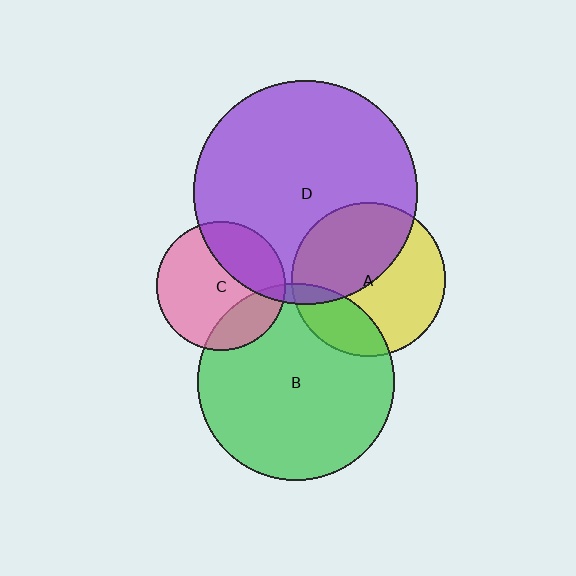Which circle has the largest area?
Circle D (purple).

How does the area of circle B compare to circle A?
Approximately 1.6 times.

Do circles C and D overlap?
Yes.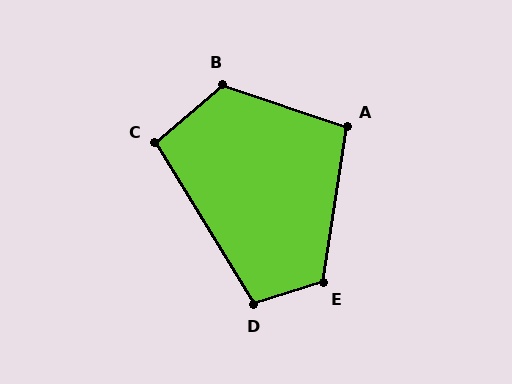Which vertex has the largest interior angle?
B, at approximately 121 degrees.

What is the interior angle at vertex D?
Approximately 104 degrees (obtuse).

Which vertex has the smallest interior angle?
C, at approximately 99 degrees.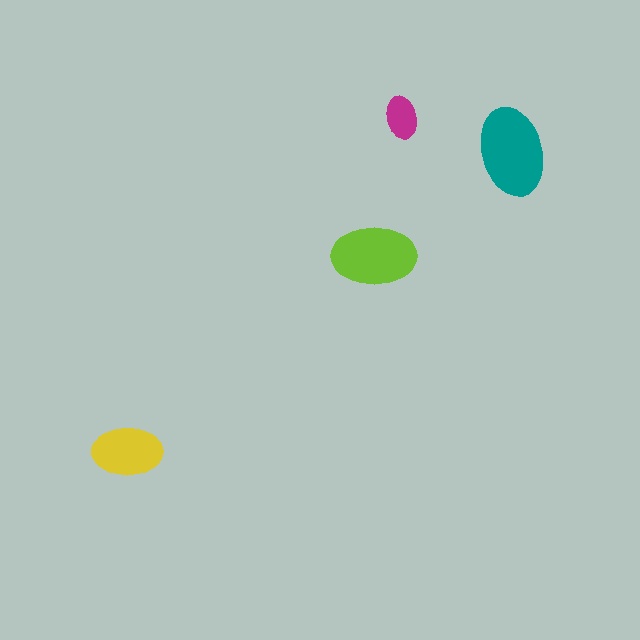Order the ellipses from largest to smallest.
the teal one, the lime one, the yellow one, the magenta one.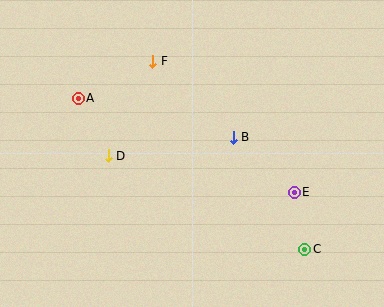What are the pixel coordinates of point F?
Point F is at (153, 61).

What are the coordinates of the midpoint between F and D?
The midpoint between F and D is at (130, 109).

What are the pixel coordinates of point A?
Point A is at (78, 98).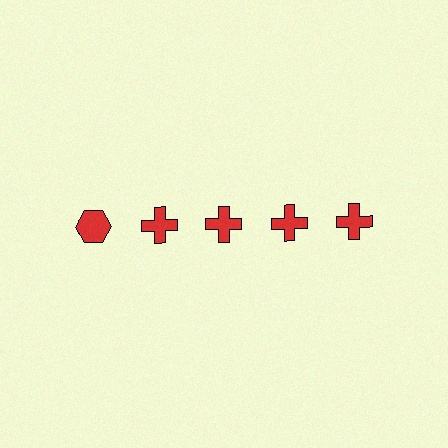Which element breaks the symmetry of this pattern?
The red hexagon in the top row, leftmost column breaks the symmetry. All other shapes are red crosses.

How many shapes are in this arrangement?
There are 5 shapes arranged in a grid pattern.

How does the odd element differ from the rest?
It has a different shape: hexagon instead of cross.